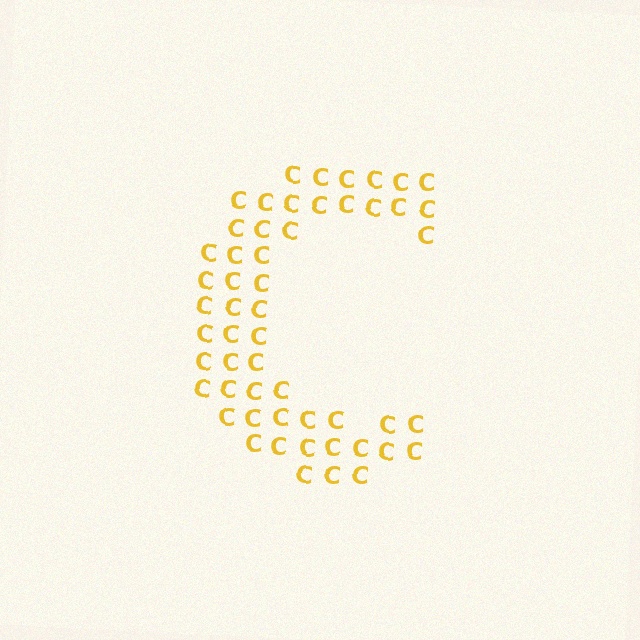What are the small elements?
The small elements are letter C's.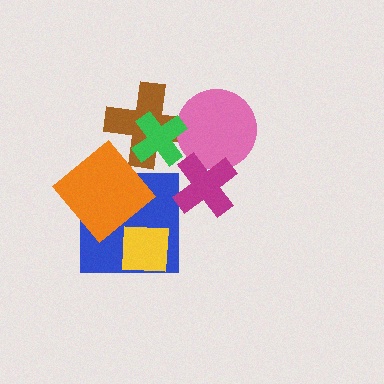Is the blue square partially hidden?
Yes, it is partially covered by another shape.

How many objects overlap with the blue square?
2 objects overlap with the blue square.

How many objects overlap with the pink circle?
3 objects overlap with the pink circle.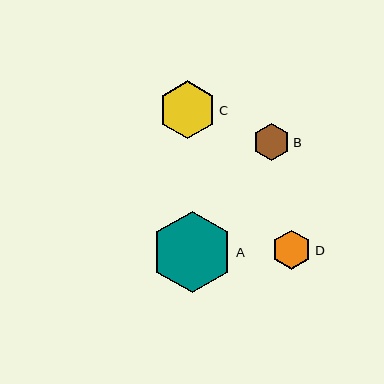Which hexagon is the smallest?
Hexagon B is the smallest with a size of approximately 37 pixels.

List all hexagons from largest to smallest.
From largest to smallest: A, C, D, B.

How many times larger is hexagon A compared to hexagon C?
Hexagon A is approximately 1.4 times the size of hexagon C.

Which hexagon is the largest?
Hexagon A is the largest with a size of approximately 82 pixels.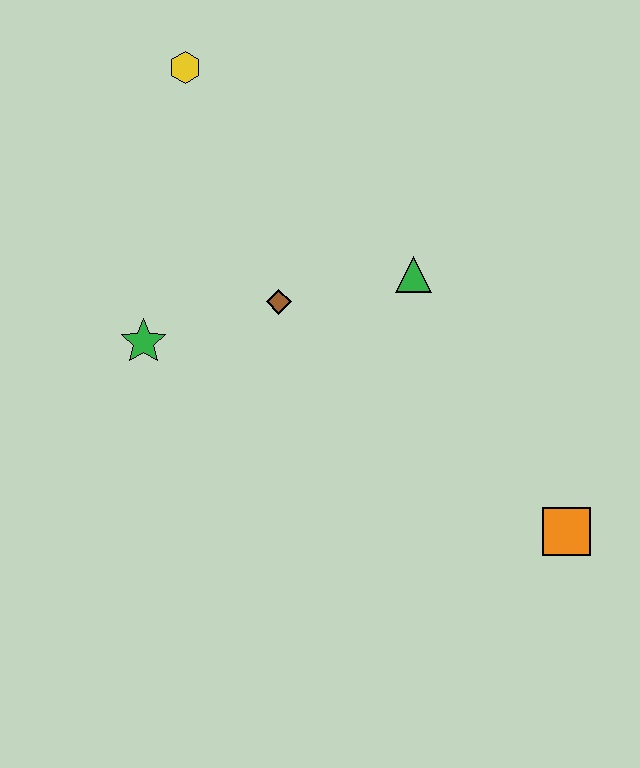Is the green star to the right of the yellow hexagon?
No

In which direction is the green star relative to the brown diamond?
The green star is to the left of the brown diamond.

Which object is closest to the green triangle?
The brown diamond is closest to the green triangle.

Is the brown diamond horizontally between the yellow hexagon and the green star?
No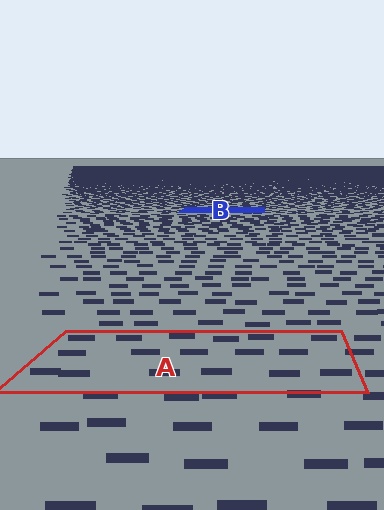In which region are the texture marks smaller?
The texture marks are smaller in region B, because it is farther away.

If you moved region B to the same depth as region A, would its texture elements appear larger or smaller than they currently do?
They would appear larger. At a closer depth, the same texture elements are projected at a bigger on-screen size.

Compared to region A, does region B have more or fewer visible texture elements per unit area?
Region B has more texture elements per unit area — they are packed more densely because it is farther away.